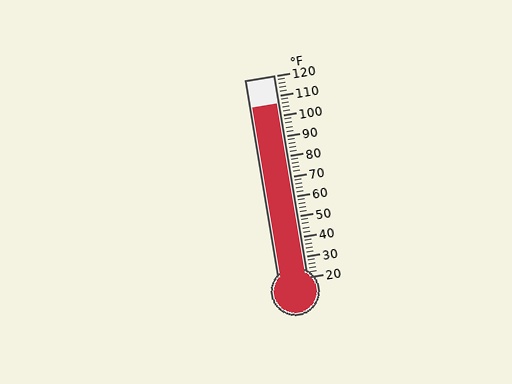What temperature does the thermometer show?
The thermometer shows approximately 106°F.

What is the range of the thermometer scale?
The thermometer scale ranges from 20°F to 120°F.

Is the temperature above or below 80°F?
The temperature is above 80°F.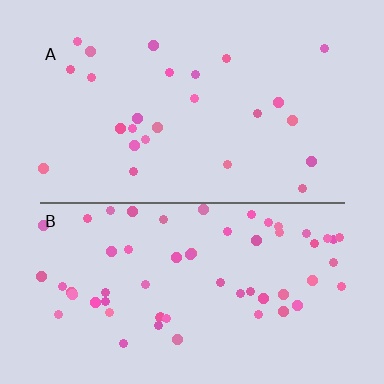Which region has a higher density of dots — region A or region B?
B (the bottom).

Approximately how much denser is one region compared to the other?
Approximately 2.4× — region B over region A.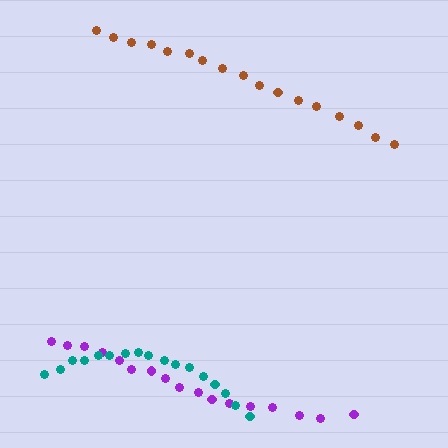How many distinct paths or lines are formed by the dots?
There are 3 distinct paths.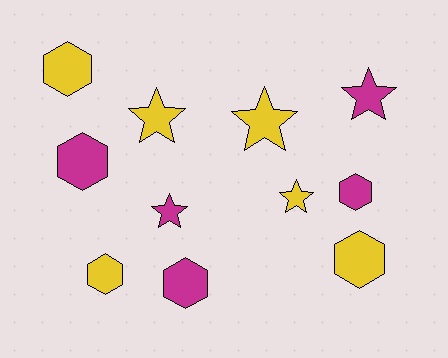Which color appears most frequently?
Yellow, with 6 objects.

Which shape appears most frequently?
Hexagon, with 6 objects.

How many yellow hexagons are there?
There are 3 yellow hexagons.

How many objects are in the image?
There are 11 objects.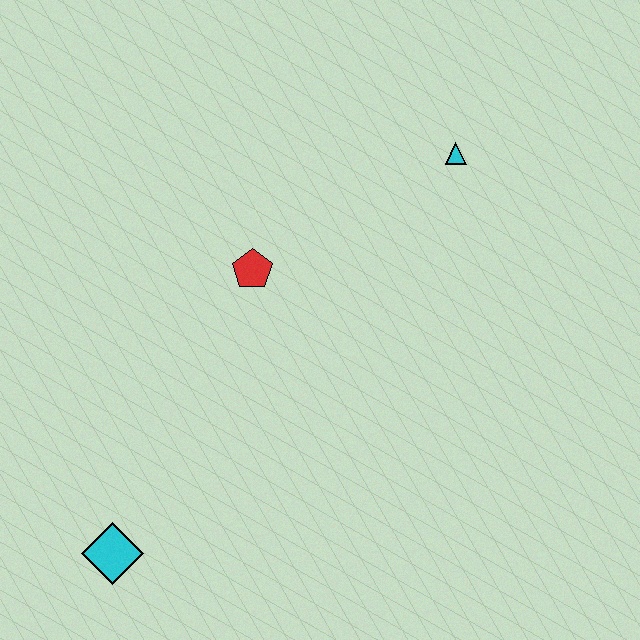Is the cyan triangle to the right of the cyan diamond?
Yes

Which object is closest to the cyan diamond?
The red pentagon is closest to the cyan diamond.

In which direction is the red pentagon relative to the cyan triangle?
The red pentagon is to the left of the cyan triangle.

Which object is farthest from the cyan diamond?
The cyan triangle is farthest from the cyan diamond.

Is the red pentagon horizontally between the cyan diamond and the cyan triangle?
Yes